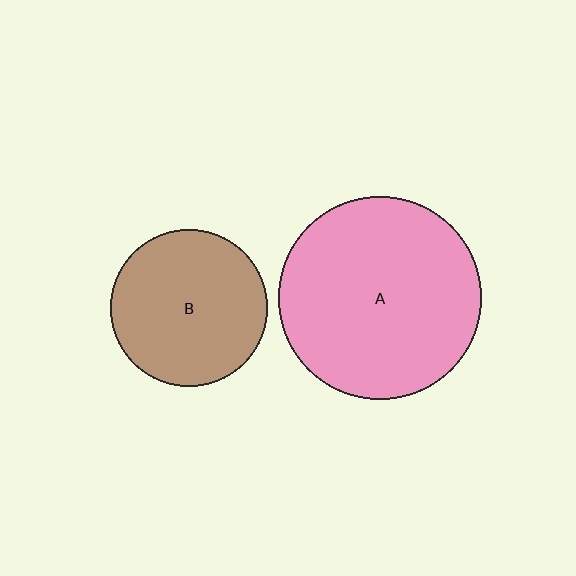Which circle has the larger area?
Circle A (pink).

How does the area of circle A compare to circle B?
Approximately 1.7 times.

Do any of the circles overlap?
No, none of the circles overlap.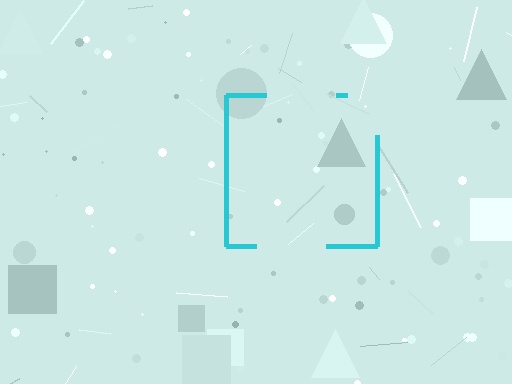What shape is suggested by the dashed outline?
The dashed outline suggests a square.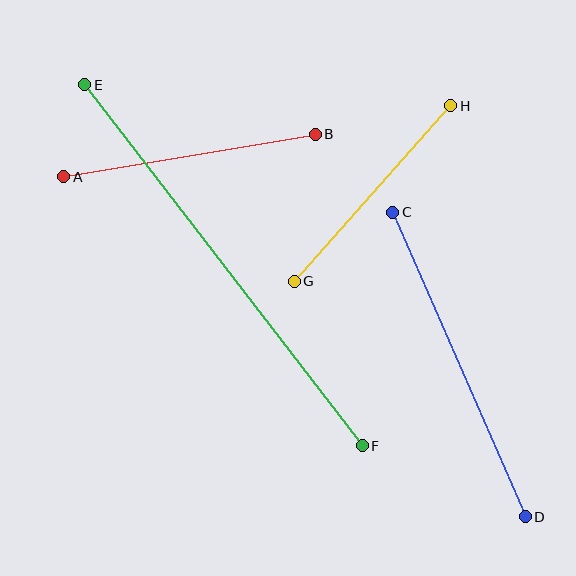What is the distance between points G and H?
The distance is approximately 235 pixels.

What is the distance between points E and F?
The distance is approximately 456 pixels.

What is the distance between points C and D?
The distance is approximately 332 pixels.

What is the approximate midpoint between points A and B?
The midpoint is at approximately (190, 155) pixels.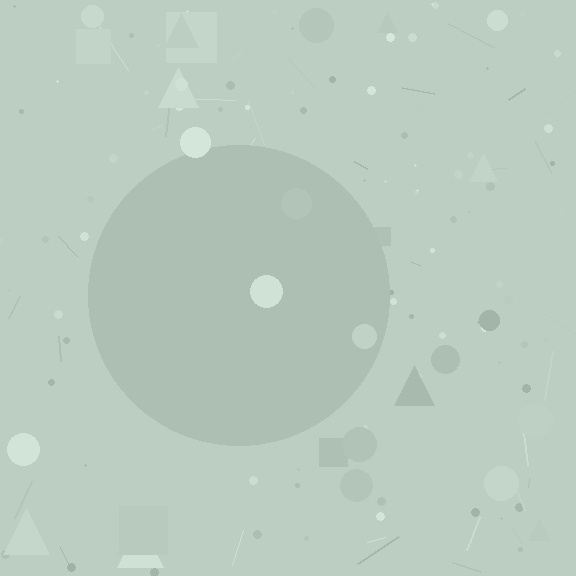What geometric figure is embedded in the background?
A circle is embedded in the background.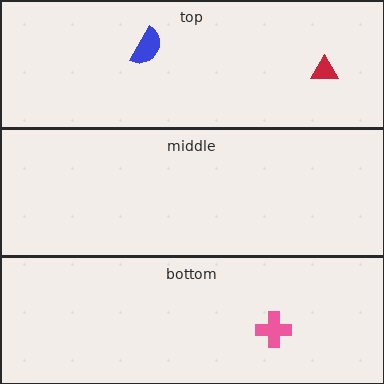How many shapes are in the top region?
2.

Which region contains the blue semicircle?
The top region.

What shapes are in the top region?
The blue semicircle, the red triangle.